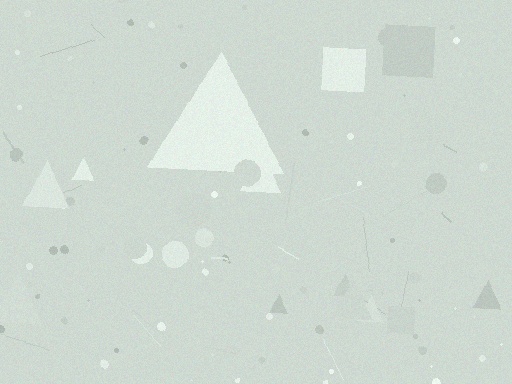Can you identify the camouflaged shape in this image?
The camouflaged shape is a triangle.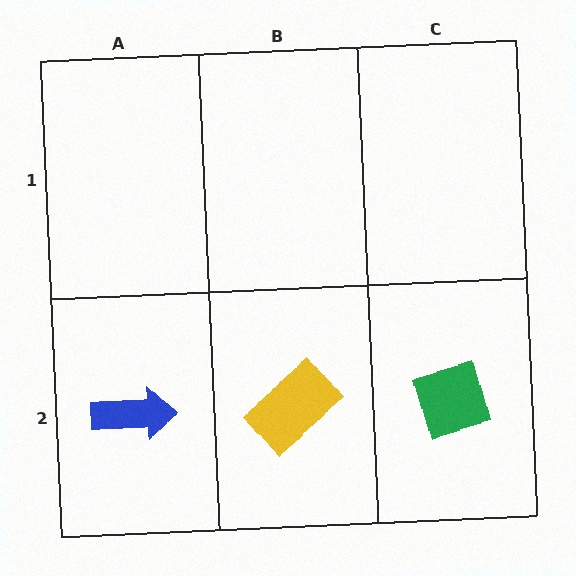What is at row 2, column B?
A yellow rectangle.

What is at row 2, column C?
A green diamond.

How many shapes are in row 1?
0 shapes.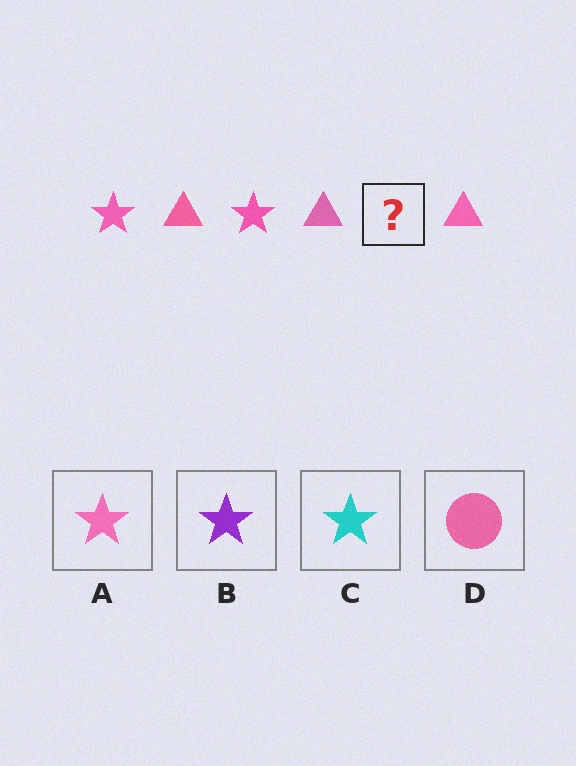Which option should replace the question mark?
Option A.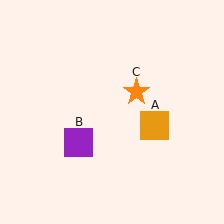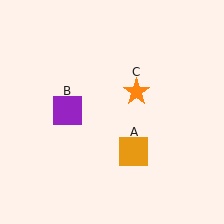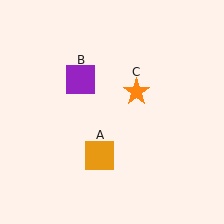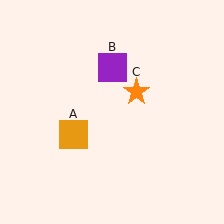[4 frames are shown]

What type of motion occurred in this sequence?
The orange square (object A), purple square (object B) rotated clockwise around the center of the scene.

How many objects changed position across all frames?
2 objects changed position: orange square (object A), purple square (object B).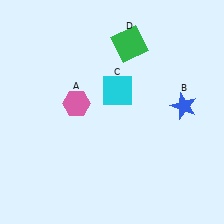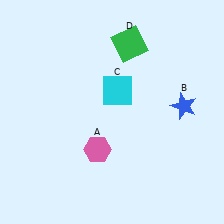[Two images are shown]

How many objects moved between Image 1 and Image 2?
1 object moved between the two images.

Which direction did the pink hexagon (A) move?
The pink hexagon (A) moved down.